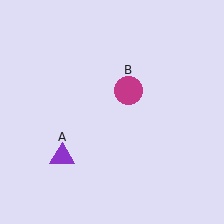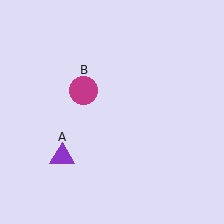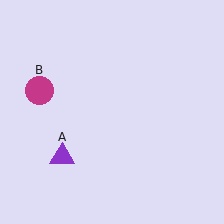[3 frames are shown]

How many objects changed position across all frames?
1 object changed position: magenta circle (object B).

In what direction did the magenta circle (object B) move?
The magenta circle (object B) moved left.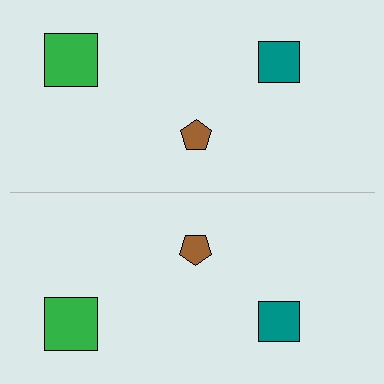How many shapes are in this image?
There are 6 shapes in this image.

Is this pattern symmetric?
Yes, this pattern has bilateral (reflection) symmetry.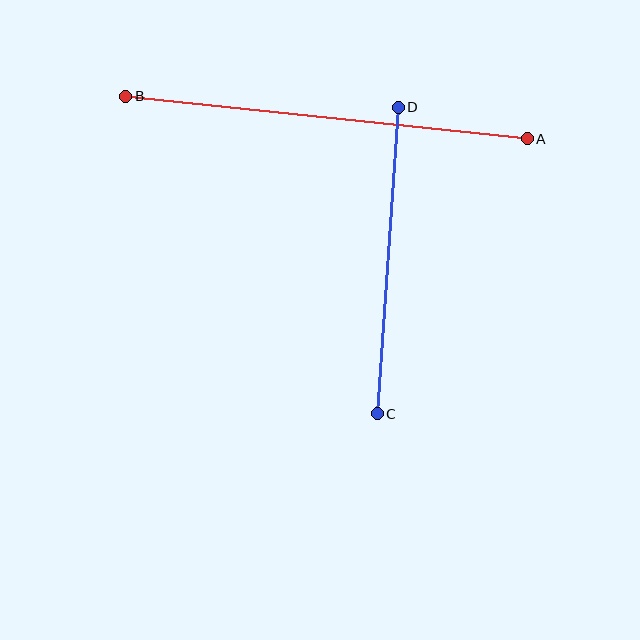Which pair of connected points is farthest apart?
Points A and B are farthest apart.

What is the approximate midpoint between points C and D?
The midpoint is at approximately (388, 261) pixels.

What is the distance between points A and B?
The distance is approximately 404 pixels.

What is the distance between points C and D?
The distance is approximately 307 pixels.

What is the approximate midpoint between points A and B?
The midpoint is at approximately (326, 117) pixels.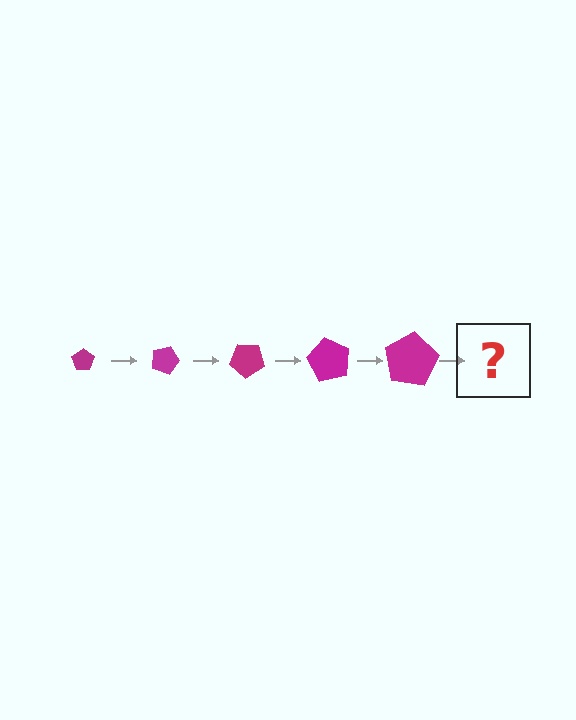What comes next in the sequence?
The next element should be a pentagon, larger than the previous one and rotated 100 degrees from the start.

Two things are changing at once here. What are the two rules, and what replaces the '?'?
The two rules are that the pentagon grows larger each step and it rotates 20 degrees each step. The '?' should be a pentagon, larger than the previous one and rotated 100 degrees from the start.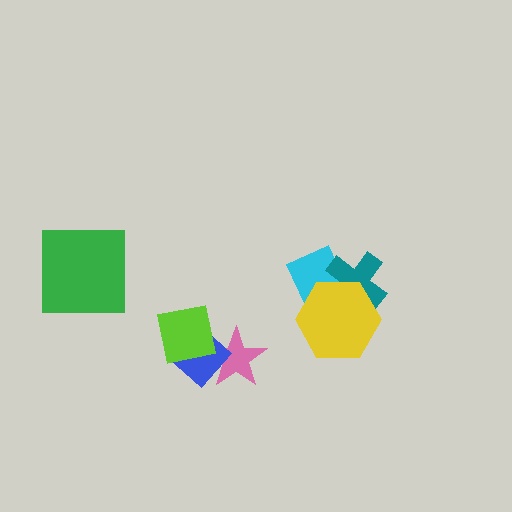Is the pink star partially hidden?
Yes, it is partially covered by another shape.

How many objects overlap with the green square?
0 objects overlap with the green square.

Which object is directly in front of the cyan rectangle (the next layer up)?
The teal cross is directly in front of the cyan rectangle.